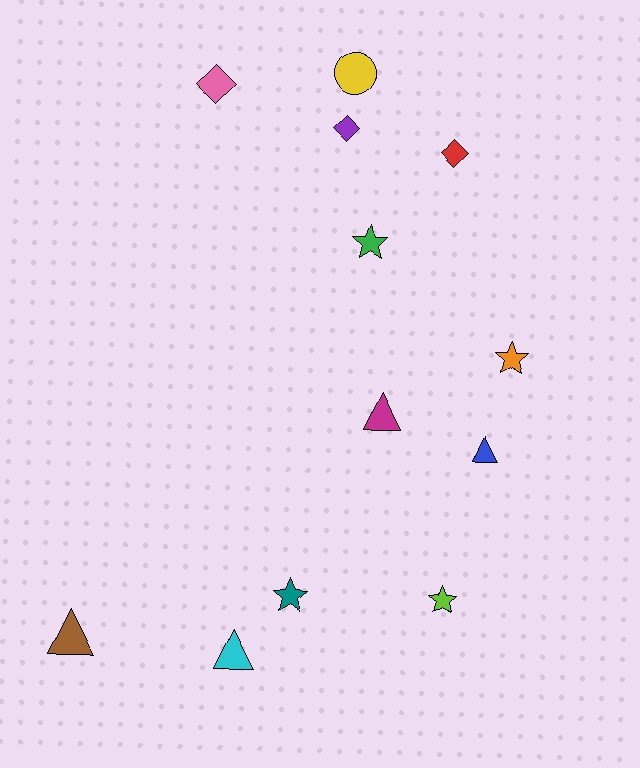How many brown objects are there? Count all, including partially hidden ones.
There is 1 brown object.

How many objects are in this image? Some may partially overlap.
There are 12 objects.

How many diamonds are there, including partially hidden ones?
There are 3 diamonds.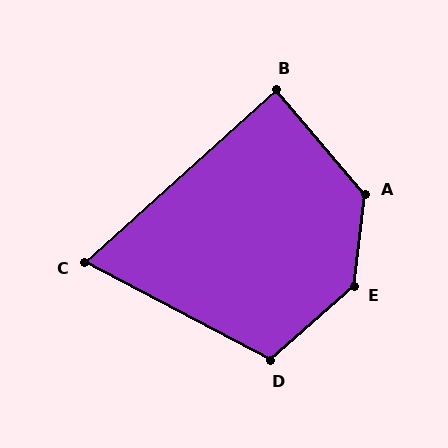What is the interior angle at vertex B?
Approximately 88 degrees (approximately right).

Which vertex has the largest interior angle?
E, at approximately 138 degrees.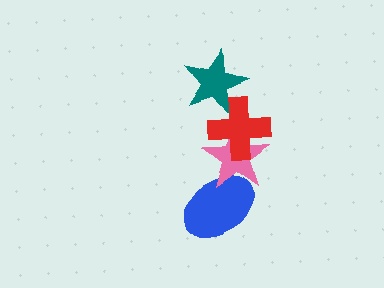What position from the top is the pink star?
The pink star is 3rd from the top.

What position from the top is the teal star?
The teal star is 1st from the top.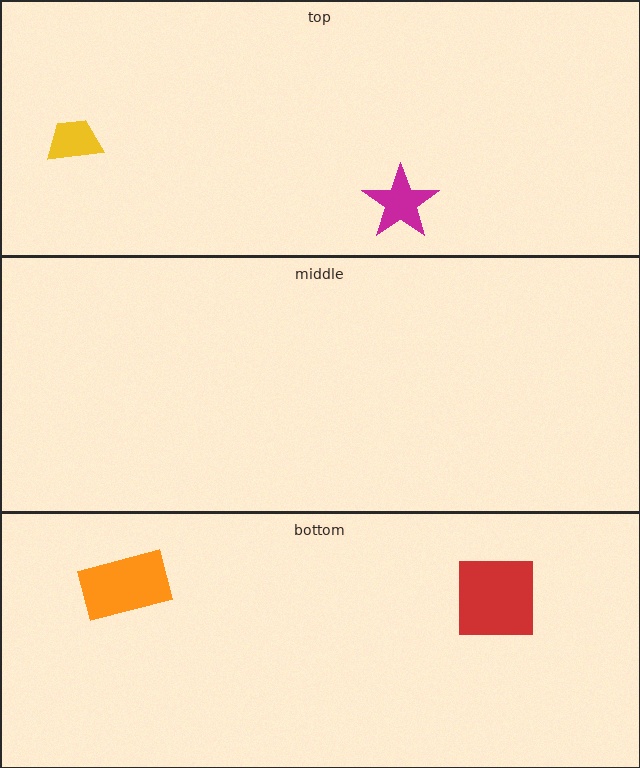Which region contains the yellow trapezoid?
The top region.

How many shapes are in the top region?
2.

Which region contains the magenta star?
The top region.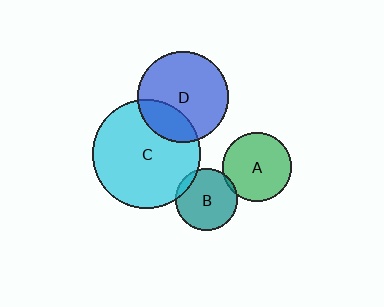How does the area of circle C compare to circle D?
Approximately 1.4 times.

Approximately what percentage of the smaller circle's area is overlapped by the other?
Approximately 5%.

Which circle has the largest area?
Circle C (cyan).